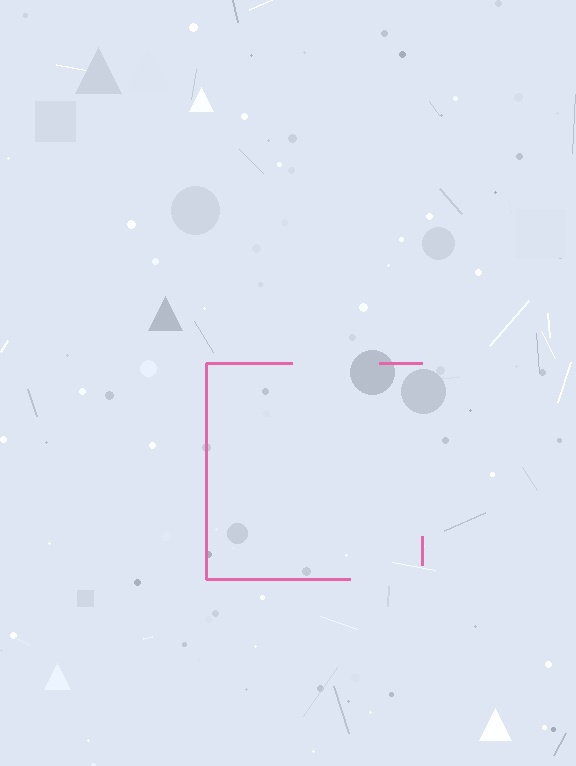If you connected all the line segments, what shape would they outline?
They would outline a square.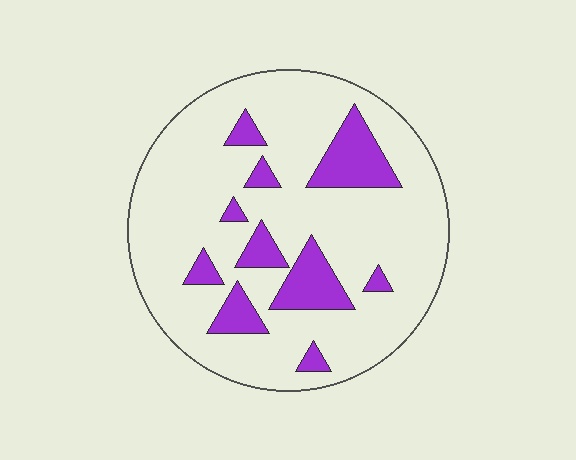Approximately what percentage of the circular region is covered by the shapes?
Approximately 20%.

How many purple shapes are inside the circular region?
10.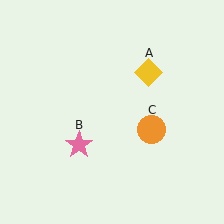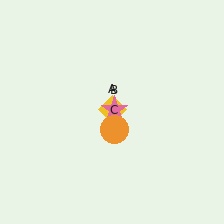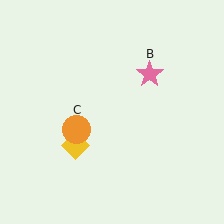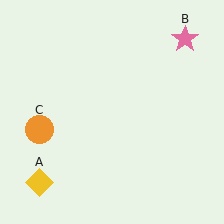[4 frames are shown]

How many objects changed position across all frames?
3 objects changed position: yellow diamond (object A), pink star (object B), orange circle (object C).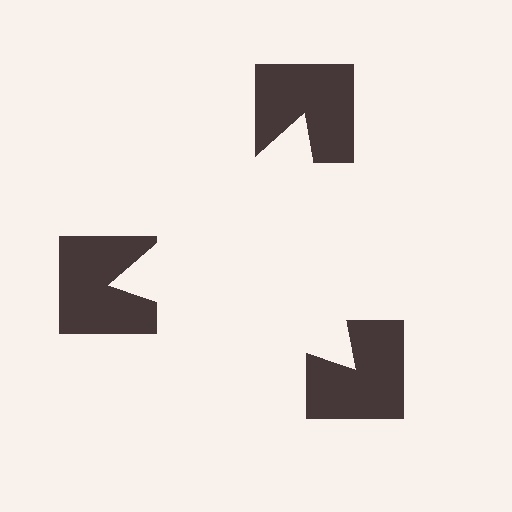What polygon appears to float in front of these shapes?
An illusory triangle — its edges are inferred from the aligned wedge cuts in the notched squares, not physically drawn.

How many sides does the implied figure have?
3 sides.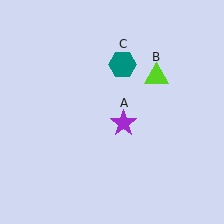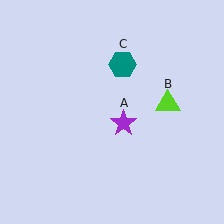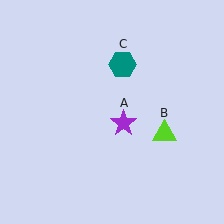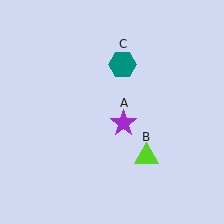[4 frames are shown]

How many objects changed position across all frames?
1 object changed position: lime triangle (object B).